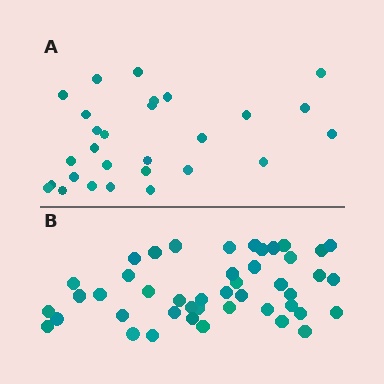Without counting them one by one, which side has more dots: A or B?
Region B (the bottom region) has more dots.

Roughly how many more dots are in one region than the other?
Region B has approximately 15 more dots than region A.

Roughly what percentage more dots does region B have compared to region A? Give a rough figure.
About 60% more.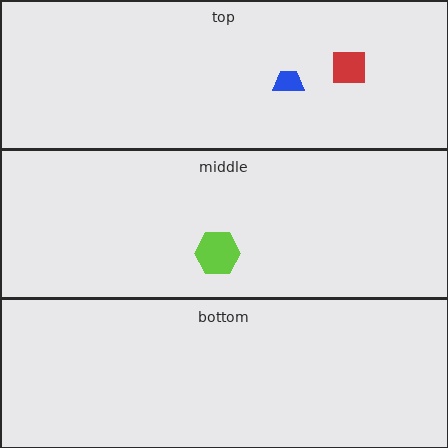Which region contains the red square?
The top region.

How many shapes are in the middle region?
1.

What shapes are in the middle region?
The lime hexagon.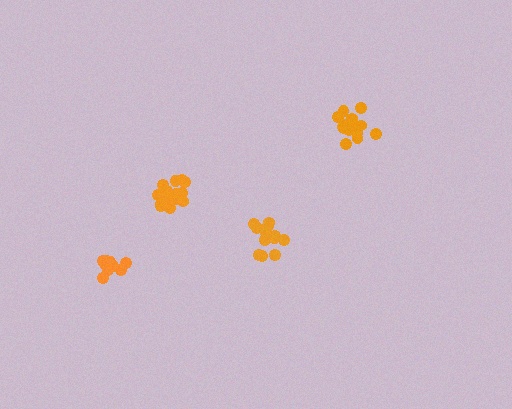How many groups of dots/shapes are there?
There are 4 groups.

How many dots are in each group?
Group 1: 15 dots, Group 2: 17 dots, Group 3: 14 dots, Group 4: 11 dots (57 total).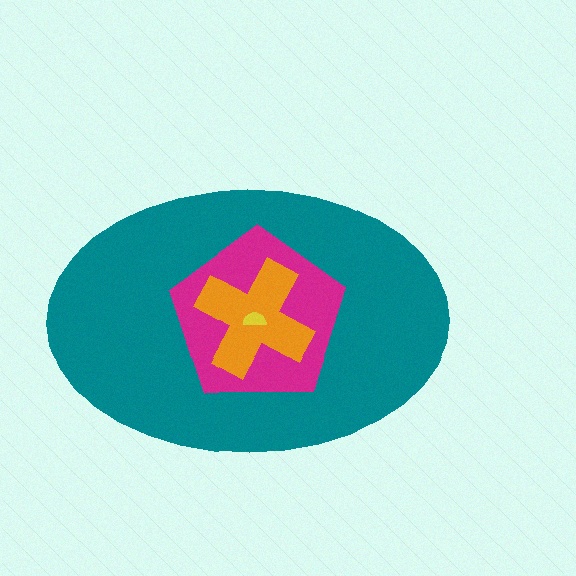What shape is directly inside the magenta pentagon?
The orange cross.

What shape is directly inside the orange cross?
The yellow semicircle.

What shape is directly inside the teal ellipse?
The magenta pentagon.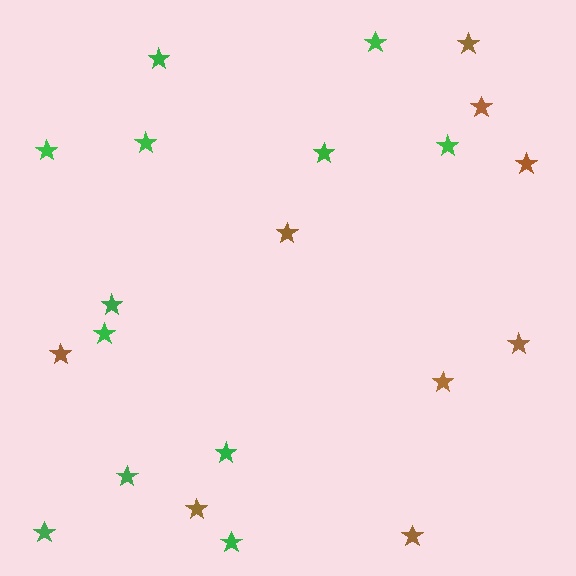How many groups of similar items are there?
There are 2 groups: one group of green stars (12) and one group of brown stars (9).